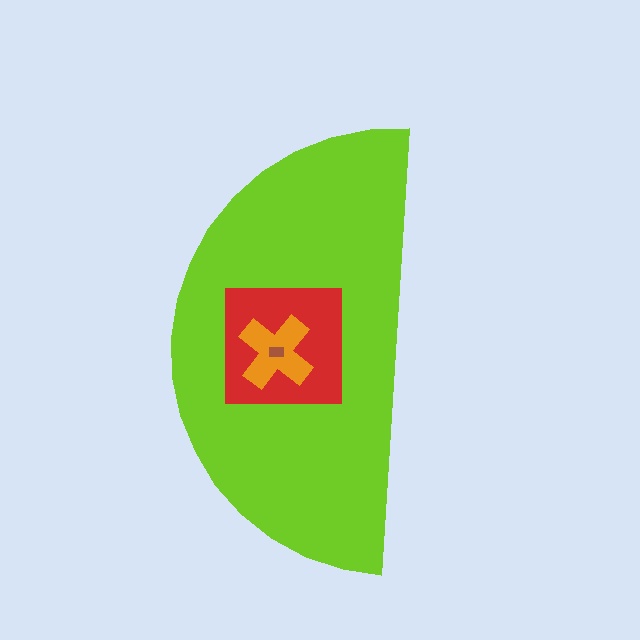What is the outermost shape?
The lime semicircle.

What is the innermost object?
The brown rectangle.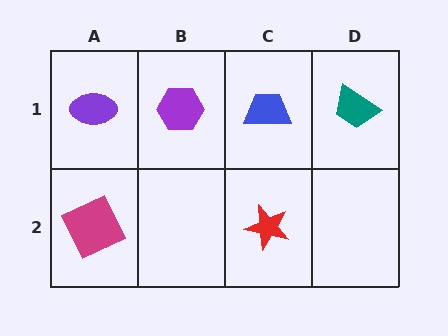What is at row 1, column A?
A purple ellipse.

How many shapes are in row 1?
4 shapes.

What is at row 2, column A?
A magenta square.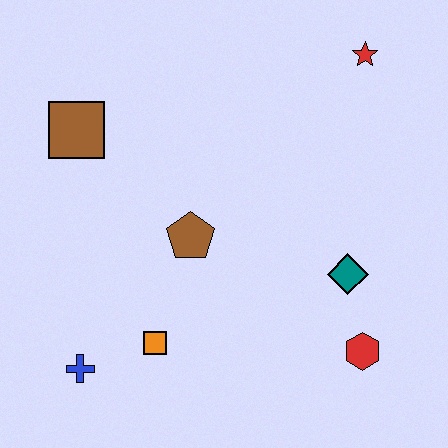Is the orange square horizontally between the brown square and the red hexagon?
Yes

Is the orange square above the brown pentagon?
No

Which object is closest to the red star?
The teal diamond is closest to the red star.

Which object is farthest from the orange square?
The red star is farthest from the orange square.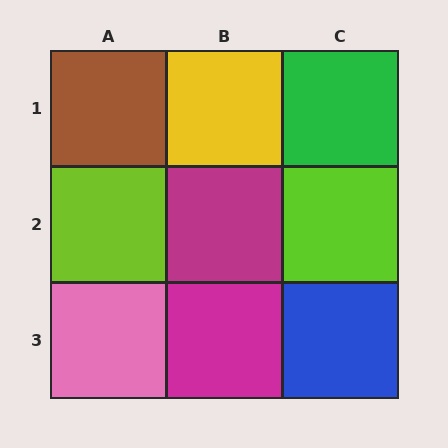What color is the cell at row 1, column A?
Brown.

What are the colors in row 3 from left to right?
Pink, magenta, blue.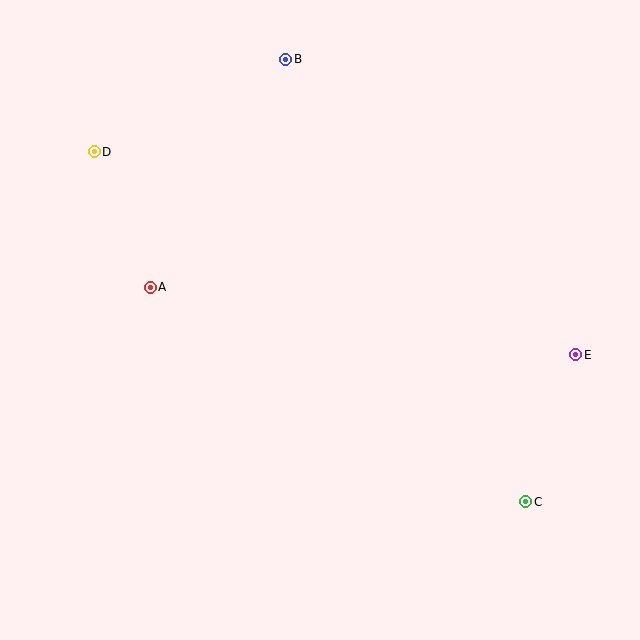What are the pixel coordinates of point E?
Point E is at (576, 355).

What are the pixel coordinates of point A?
Point A is at (150, 287).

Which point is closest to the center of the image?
Point A at (150, 287) is closest to the center.